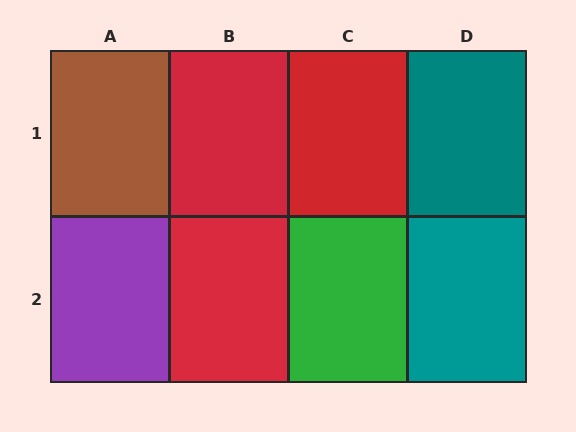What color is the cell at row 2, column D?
Teal.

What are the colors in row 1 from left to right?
Brown, red, red, teal.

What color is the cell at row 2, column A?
Purple.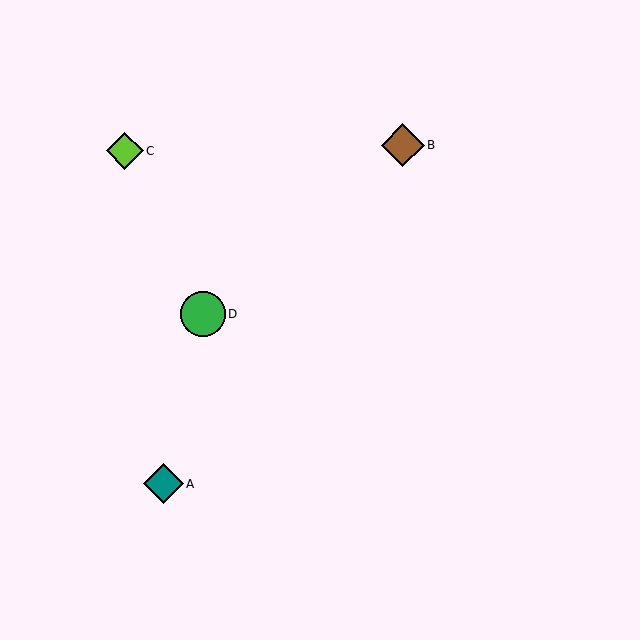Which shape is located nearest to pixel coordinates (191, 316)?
The green circle (labeled D) at (203, 314) is nearest to that location.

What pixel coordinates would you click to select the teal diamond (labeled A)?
Click at (163, 484) to select the teal diamond A.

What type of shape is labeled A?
Shape A is a teal diamond.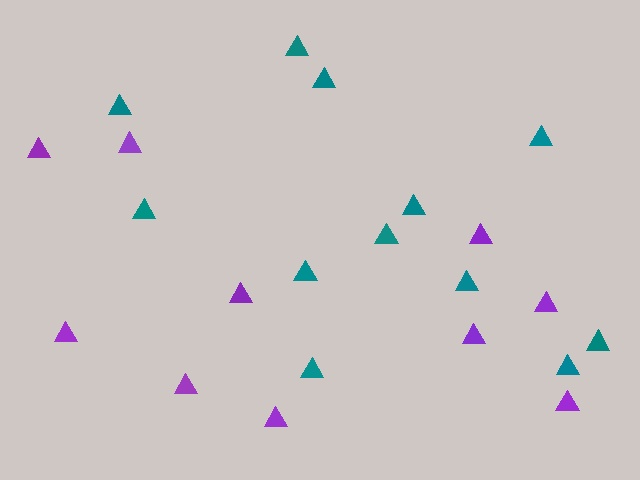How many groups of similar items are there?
There are 2 groups: one group of purple triangles (10) and one group of teal triangles (12).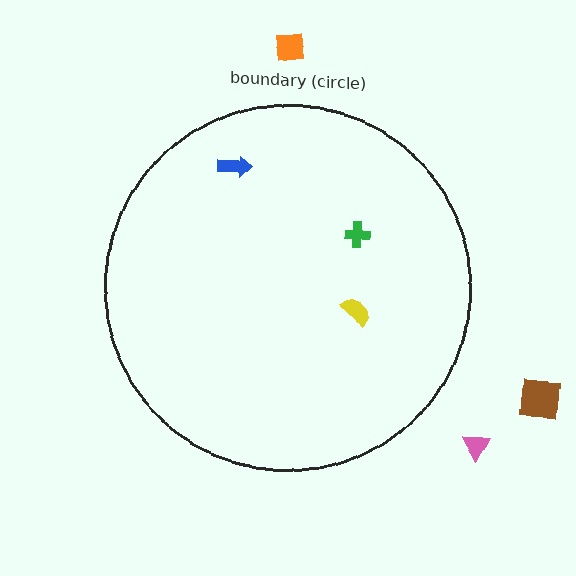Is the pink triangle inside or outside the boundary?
Outside.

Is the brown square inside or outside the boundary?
Outside.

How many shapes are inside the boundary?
3 inside, 3 outside.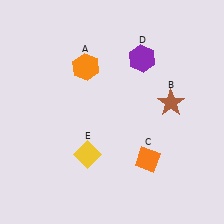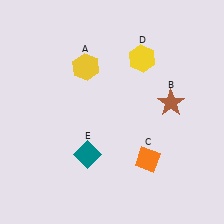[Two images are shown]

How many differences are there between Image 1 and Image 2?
There are 3 differences between the two images.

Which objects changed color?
A changed from orange to yellow. D changed from purple to yellow. E changed from yellow to teal.